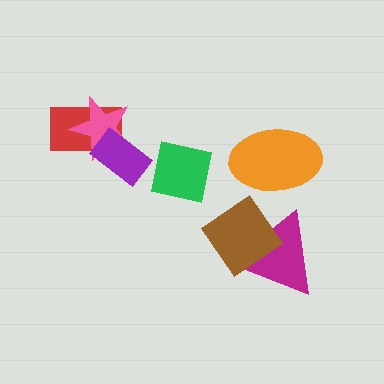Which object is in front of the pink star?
The purple rectangle is in front of the pink star.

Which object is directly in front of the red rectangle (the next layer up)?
The pink star is directly in front of the red rectangle.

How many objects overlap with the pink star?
2 objects overlap with the pink star.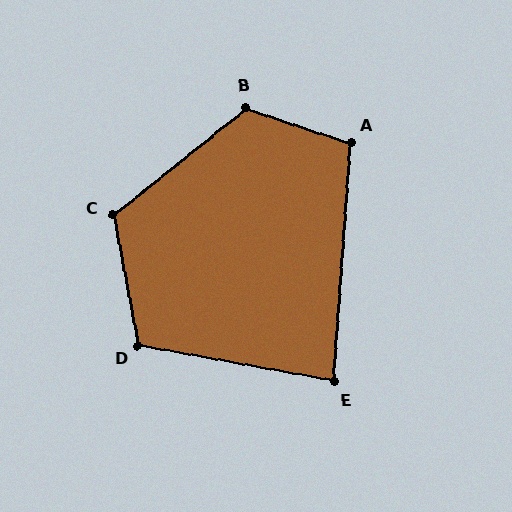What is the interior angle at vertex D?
Approximately 111 degrees (obtuse).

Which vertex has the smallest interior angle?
E, at approximately 84 degrees.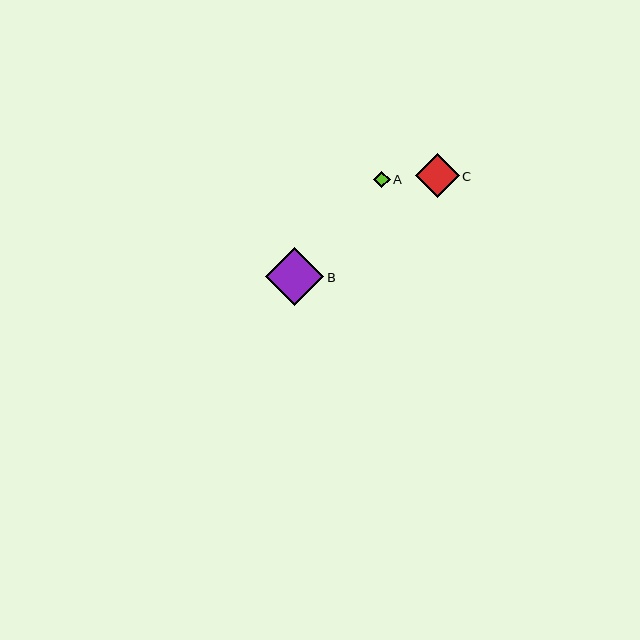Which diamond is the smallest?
Diamond A is the smallest with a size of approximately 17 pixels.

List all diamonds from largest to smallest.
From largest to smallest: B, C, A.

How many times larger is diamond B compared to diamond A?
Diamond B is approximately 3.5 times the size of diamond A.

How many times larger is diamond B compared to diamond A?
Diamond B is approximately 3.5 times the size of diamond A.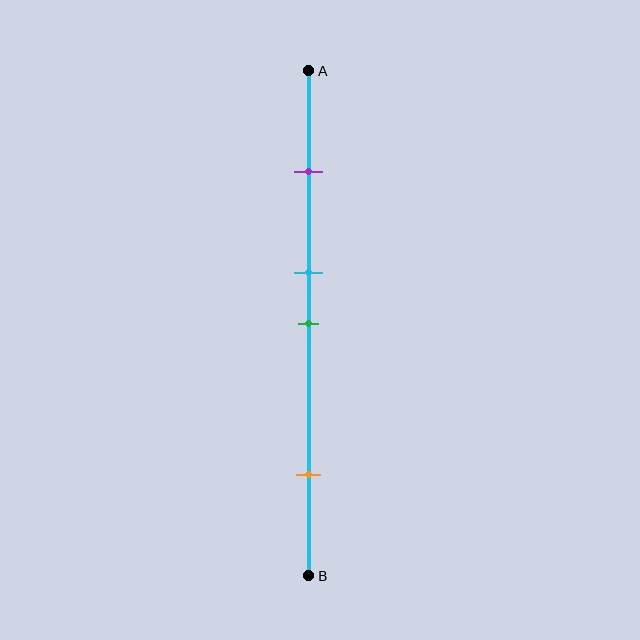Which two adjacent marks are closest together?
The cyan and green marks are the closest adjacent pair.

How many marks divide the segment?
There are 4 marks dividing the segment.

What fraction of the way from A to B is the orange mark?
The orange mark is approximately 80% (0.8) of the way from A to B.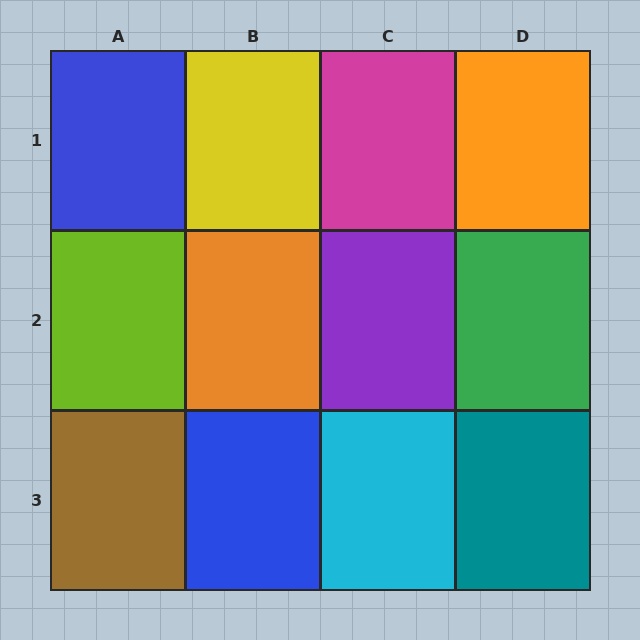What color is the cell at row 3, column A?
Brown.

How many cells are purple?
1 cell is purple.